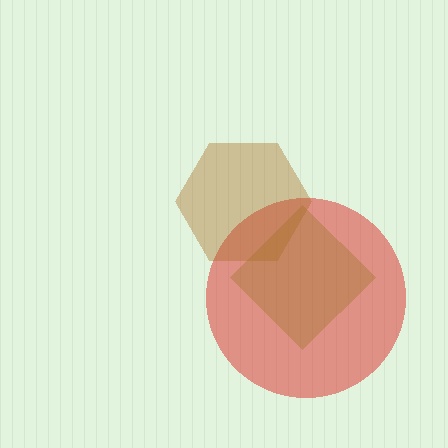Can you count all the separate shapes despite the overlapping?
Yes, there are 3 separate shapes.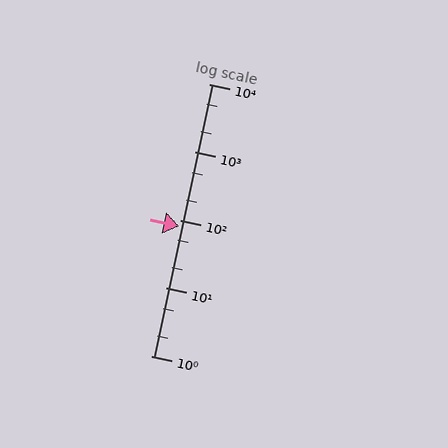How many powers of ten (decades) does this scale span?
The scale spans 4 decades, from 1 to 10000.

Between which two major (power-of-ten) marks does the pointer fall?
The pointer is between 10 and 100.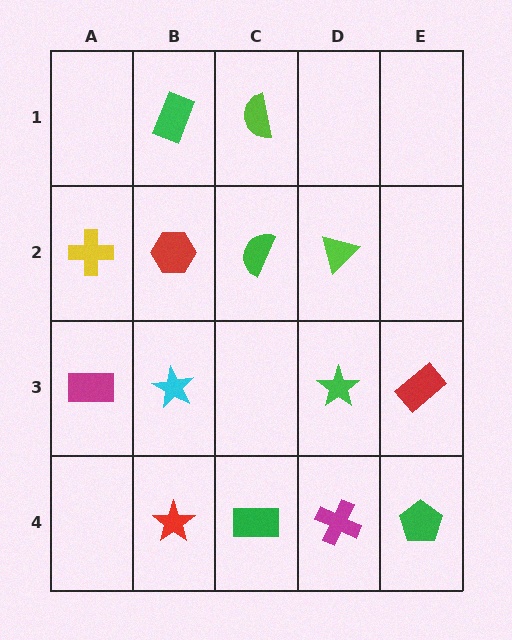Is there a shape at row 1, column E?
No, that cell is empty.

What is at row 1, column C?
A lime semicircle.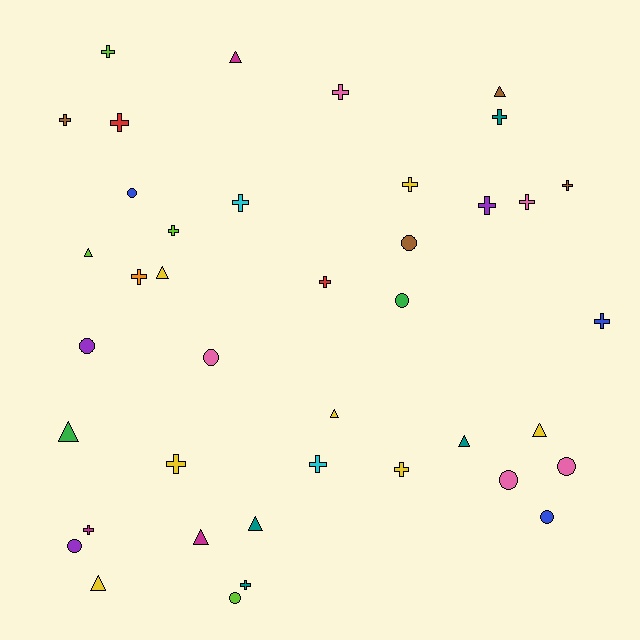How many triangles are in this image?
There are 11 triangles.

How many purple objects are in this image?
There are 3 purple objects.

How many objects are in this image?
There are 40 objects.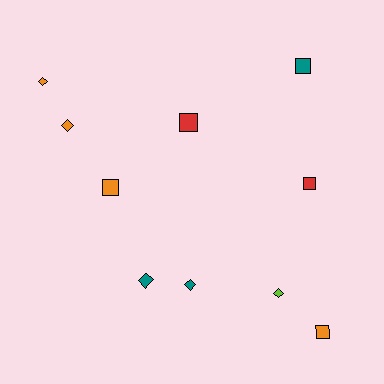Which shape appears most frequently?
Square, with 5 objects.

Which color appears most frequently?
Orange, with 4 objects.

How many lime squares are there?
There are no lime squares.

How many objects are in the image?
There are 10 objects.